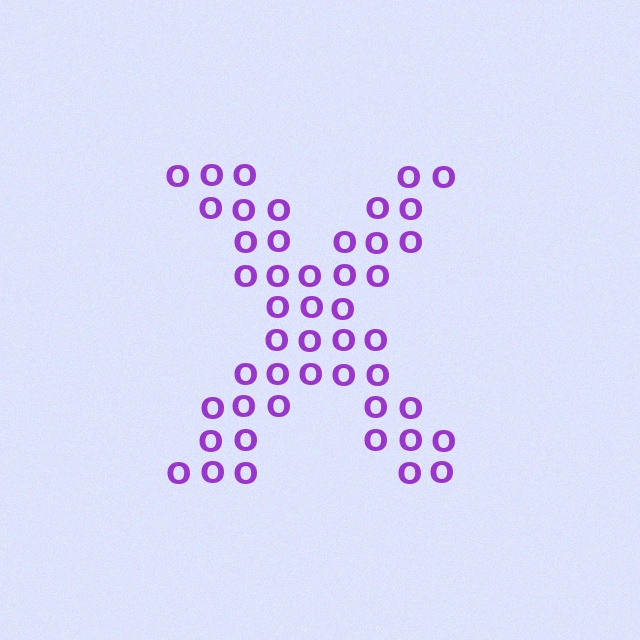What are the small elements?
The small elements are letter O's.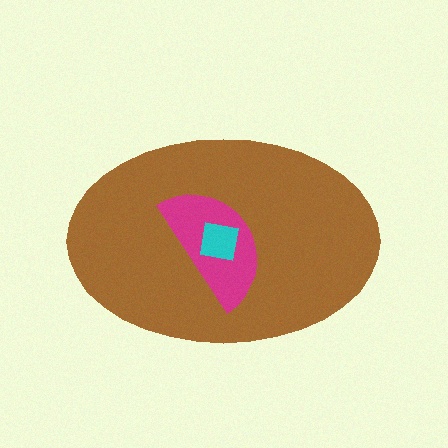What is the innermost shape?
The cyan square.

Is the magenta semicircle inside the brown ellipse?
Yes.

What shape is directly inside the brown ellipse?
The magenta semicircle.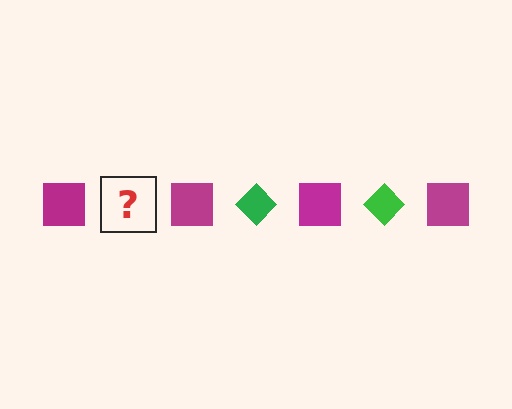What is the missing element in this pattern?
The missing element is a green diamond.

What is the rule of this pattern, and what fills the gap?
The rule is that the pattern alternates between magenta square and green diamond. The gap should be filled with a green diamond.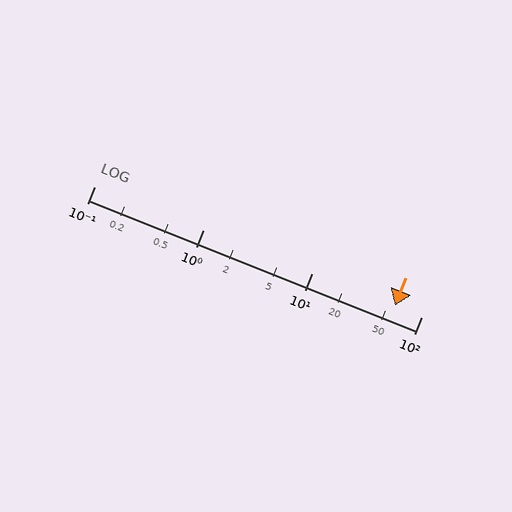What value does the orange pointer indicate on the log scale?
The pointer indicates approximately 57.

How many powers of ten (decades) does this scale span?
The scale spans 3 decades, from 0.1 to 100.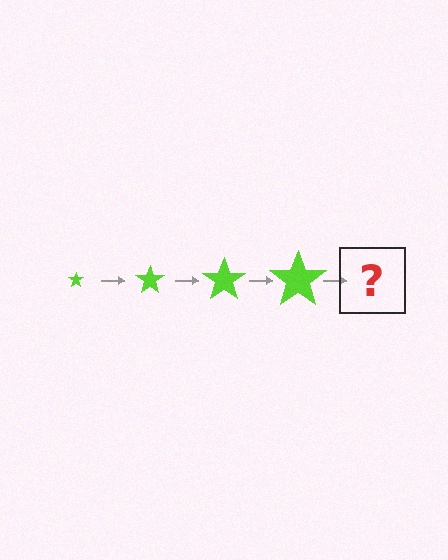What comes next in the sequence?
The next element should be a lime star, larger than the previous one.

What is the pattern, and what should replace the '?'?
The pattern is that the star gets progressively larger each step. The '?' should be a lime star, larger than the previous one.